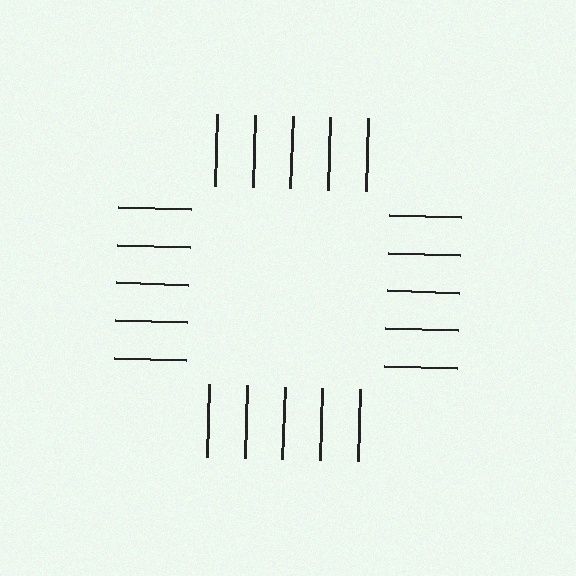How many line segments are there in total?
20 — 5 along each of the 4 edges.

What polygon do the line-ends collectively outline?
An illusory square — the line segments terminate on its edges but no continuous stroke is drawn.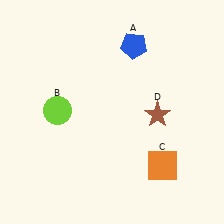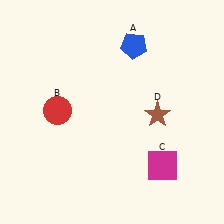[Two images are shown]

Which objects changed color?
B changed from lime to red. C changed from orange to magenta.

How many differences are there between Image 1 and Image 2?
There are 2 differences between the two images.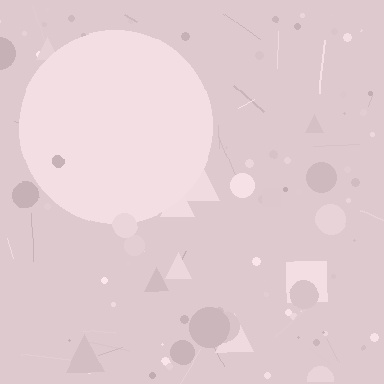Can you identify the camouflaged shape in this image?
The camouflaged shape is a circle.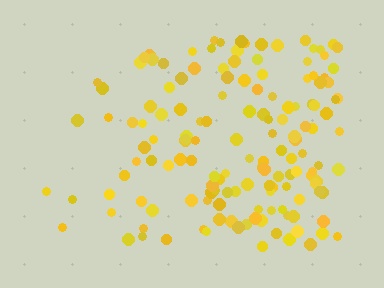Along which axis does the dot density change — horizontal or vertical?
Horizontal.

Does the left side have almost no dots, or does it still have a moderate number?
Still a moderate number, just noticeably fewer than the right.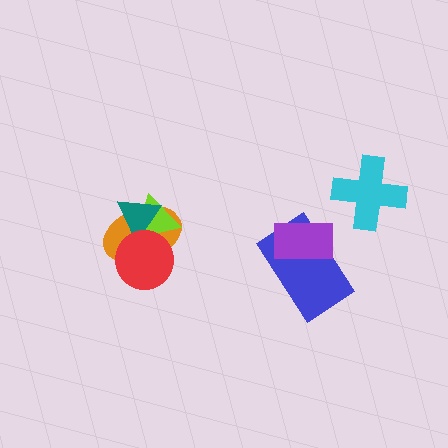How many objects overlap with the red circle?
3 objects overlap with the red circle.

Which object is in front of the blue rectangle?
The purple rectangle is in front of the blue rectangle.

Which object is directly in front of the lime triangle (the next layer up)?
The teal triangle is directly in front of the lime triangle.